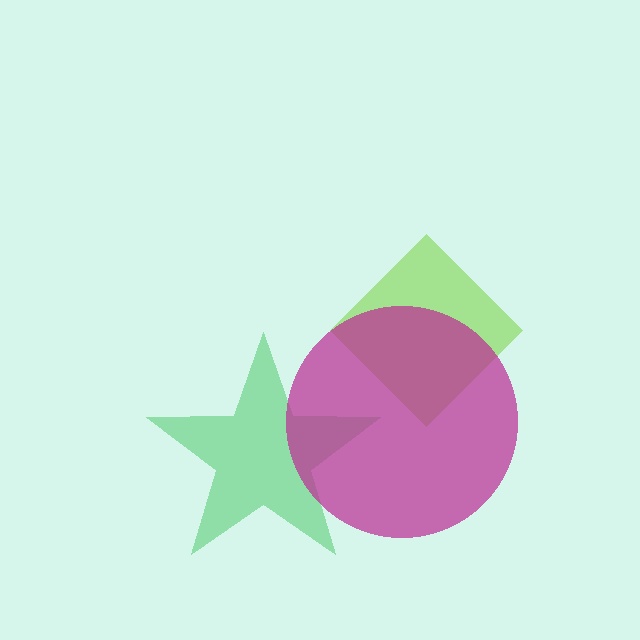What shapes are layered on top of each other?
The layered shapes are: a lime diamond, a green star, a magenta circle.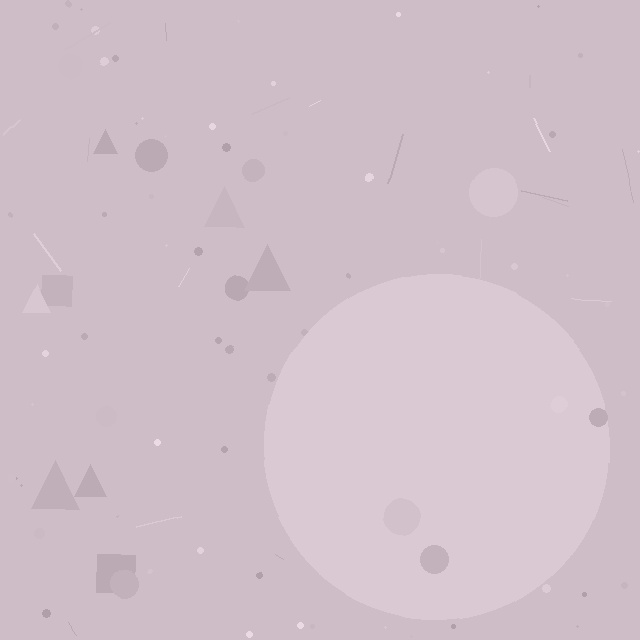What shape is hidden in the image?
A circle is hidden in the image.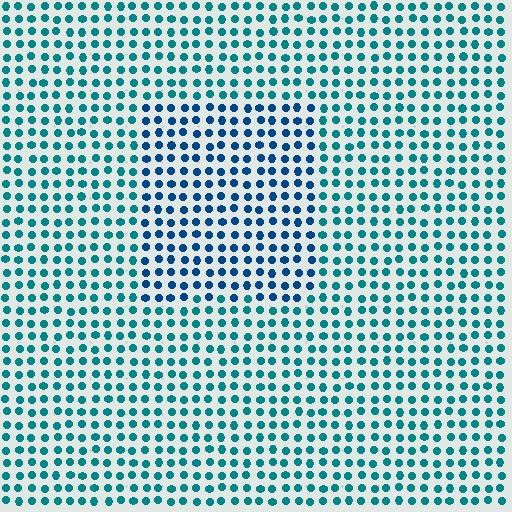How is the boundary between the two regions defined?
The boundary is defined purely by a slight shift in hue (about 28 degrees). Spacing, size, and orientation are identical on both sides.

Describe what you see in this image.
The image is filled with small teal elements in a uniform arrangement. A rectangle-shaped region is visible where the elements are tinted to a slightly different hue, forming a subtle color boundary.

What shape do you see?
I see a rectangle.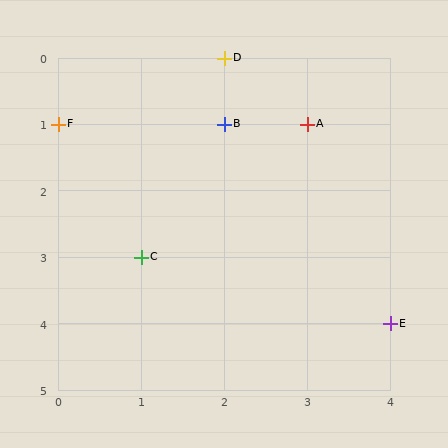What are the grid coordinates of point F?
Point F is at grid coordinates (0, 1).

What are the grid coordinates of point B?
Point B is at grid coordinates (2, 1).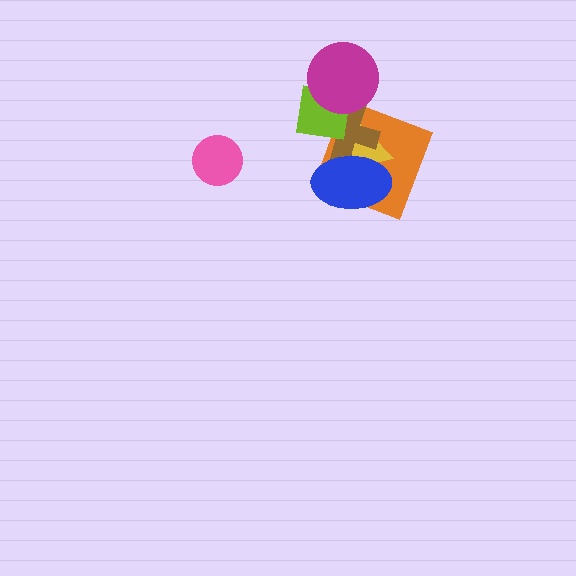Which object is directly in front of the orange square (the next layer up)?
The yellow triangle is directly in front of the orange square.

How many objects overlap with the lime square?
4 objects overlap with the lime square.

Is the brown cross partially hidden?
Yes, it is partially covered by another shape.